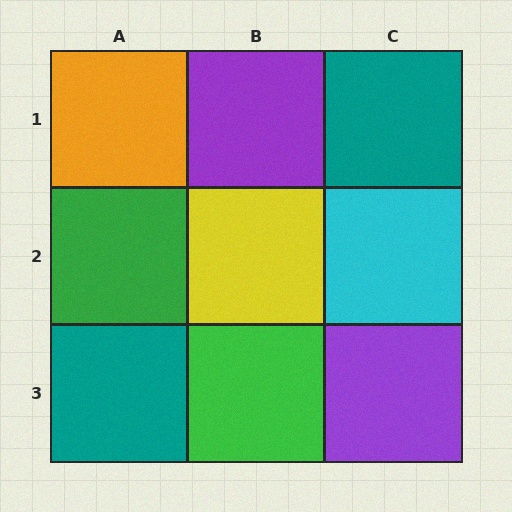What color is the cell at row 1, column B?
Purple.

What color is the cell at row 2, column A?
Green.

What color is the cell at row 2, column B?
Yellow.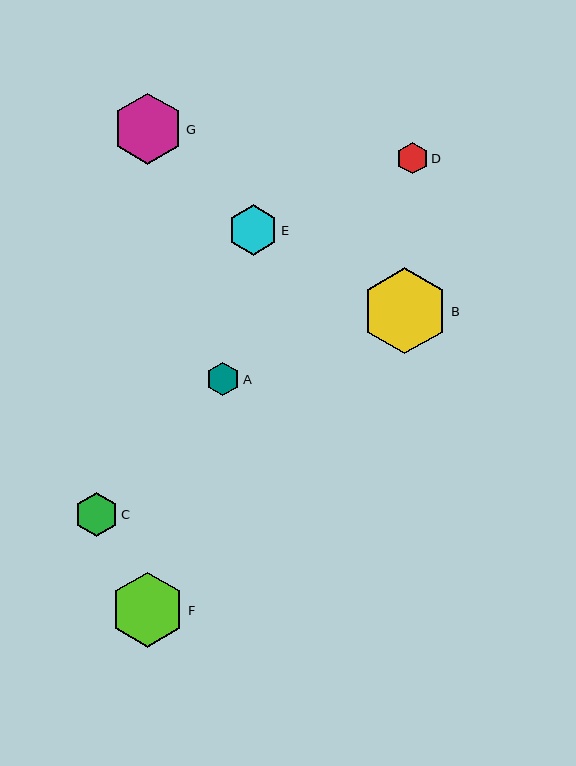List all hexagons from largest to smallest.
From largest to smallest: B, F, G, E, C, A, D.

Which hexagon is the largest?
Hexagon B is the largest with a size of approximately 86 pixels.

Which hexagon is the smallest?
Hexagon D is the smallest with a size of approximately 31 pixels.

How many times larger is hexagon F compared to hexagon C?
Hexagon F is approximately 1.7 times the size of hexagon C.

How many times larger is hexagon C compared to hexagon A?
Hexagon C is approximately 1.3 times the size of hexagon A.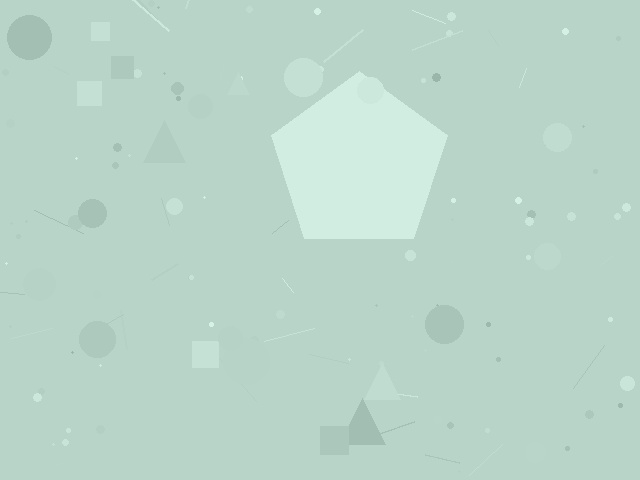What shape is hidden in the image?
A pentagon is hidden in the image.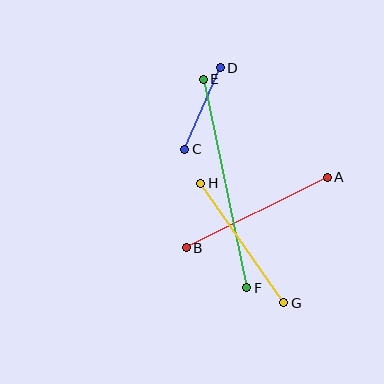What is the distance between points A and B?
The distance is approximately 158 pixels.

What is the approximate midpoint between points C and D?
The midpoint is at approximately (202, 109) pixels.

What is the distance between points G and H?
The distance is approximately 145 pixels.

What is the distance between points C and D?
The distance is approximately 89 pixels.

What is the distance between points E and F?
The distance is approximately 213 pixels.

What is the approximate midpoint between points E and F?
The midpoint is at approximately (225, 183) pixels.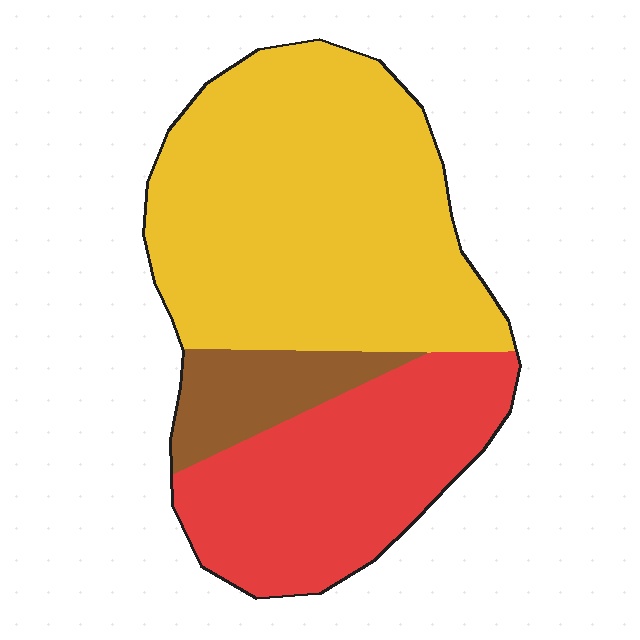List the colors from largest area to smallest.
From largest to smallest: yellow, red, brown.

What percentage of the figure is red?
Red covers 33% of the figure.